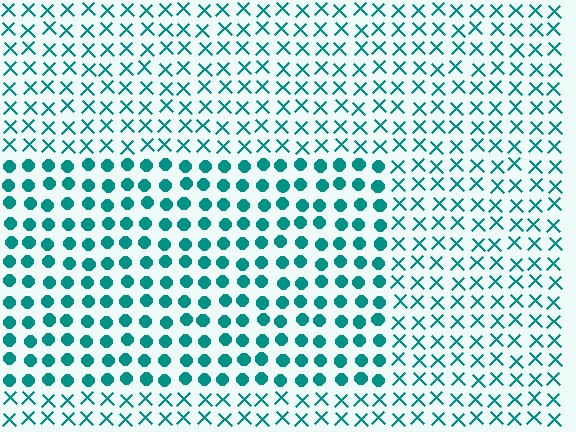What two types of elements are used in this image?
The image uses circles inside the rectangle region and X marks outside it.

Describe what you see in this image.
The image is filled with small teal elements arranged in a uniform grid. A rectangle-shaped region contains circles, while the surrounding area contains X marks. The boundary is defined purely by the change in element shape.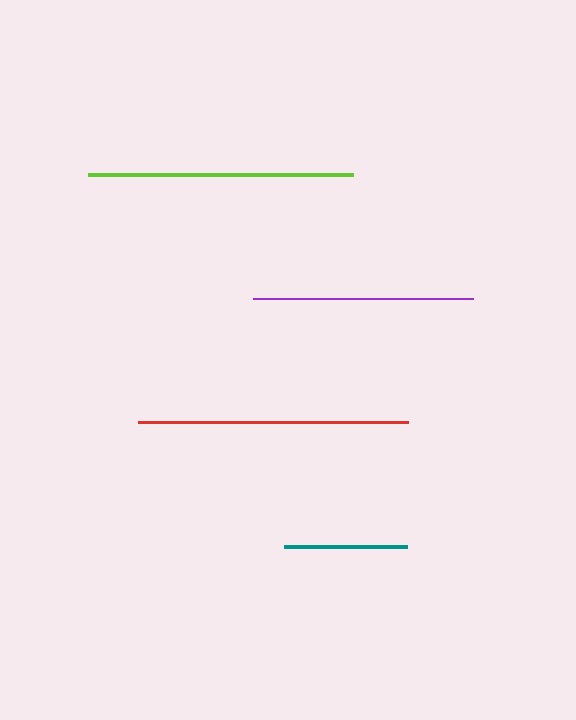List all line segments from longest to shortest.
From longest to shortest: red, lime, purple, teal.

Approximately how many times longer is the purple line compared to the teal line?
The purple line is approximately 1.8 times the length of the teal line.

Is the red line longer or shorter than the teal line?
The red line is longer than the teal line.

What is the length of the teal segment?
The teal segment is approximately 122 pixels long.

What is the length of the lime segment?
The lime segment is approximately 265 pixels long.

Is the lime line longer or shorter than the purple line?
The lime line is longer than the purple line.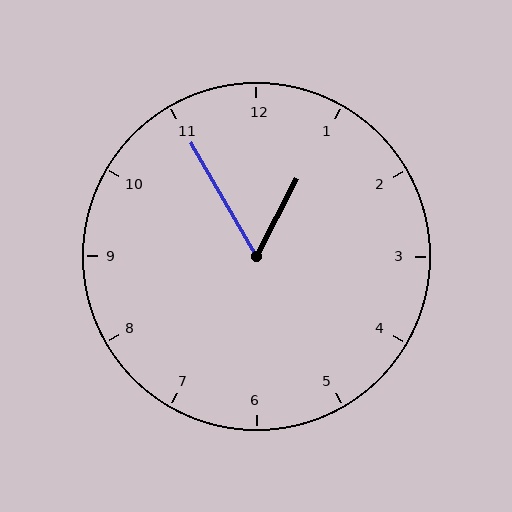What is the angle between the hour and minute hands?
Approximately 58 degrees.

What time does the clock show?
12:55.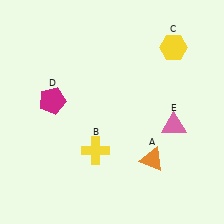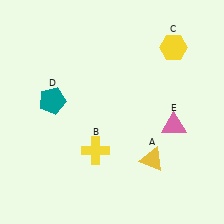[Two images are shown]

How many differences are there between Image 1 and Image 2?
There are 2 differences between the two images.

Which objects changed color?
A changed from orange to yellow. D changed from magenta to teal.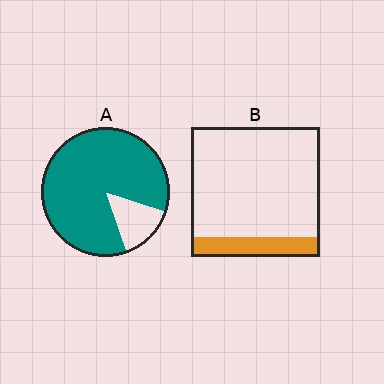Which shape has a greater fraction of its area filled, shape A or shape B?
Shape A.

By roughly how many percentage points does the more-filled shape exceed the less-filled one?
By roughly 70 percentage points (A over B).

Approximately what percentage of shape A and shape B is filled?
A is approximately 85% and B is approximately 15%.